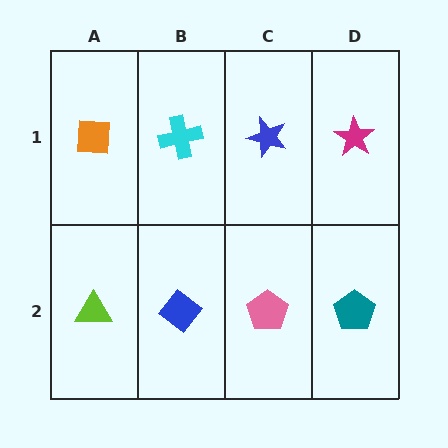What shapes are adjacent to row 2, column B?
A cyan cross (row 1, column B), a lime triangle (row 2, column A), a pink pentagon (row 2, column C).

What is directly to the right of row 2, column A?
A blue diamond.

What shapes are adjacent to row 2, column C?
A blue star (row 1, column C), a blue diamond (row 2, column B), a teal pentagon (row 2, column D).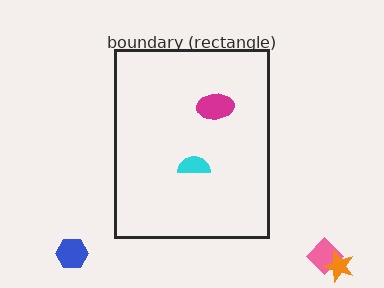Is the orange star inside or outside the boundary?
Outside.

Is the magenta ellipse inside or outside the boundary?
Inside.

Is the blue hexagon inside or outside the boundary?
Outside.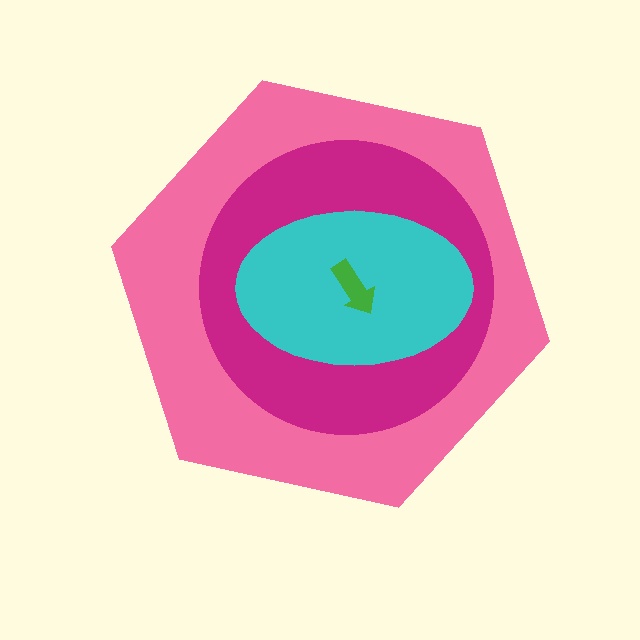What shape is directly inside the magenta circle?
The cyan ellipse.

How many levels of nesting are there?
4.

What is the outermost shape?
The pink hexagon.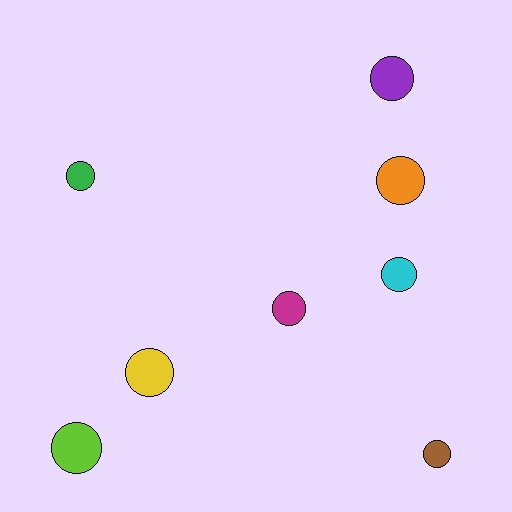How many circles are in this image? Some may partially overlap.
There are 8 circles.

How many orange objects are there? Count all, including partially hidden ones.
There is 1 orange object.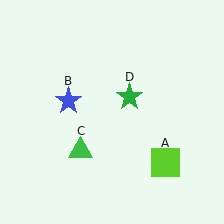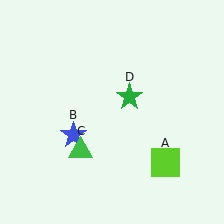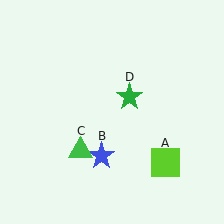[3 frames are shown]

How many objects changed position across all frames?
1 object changed position: blue star (object B).